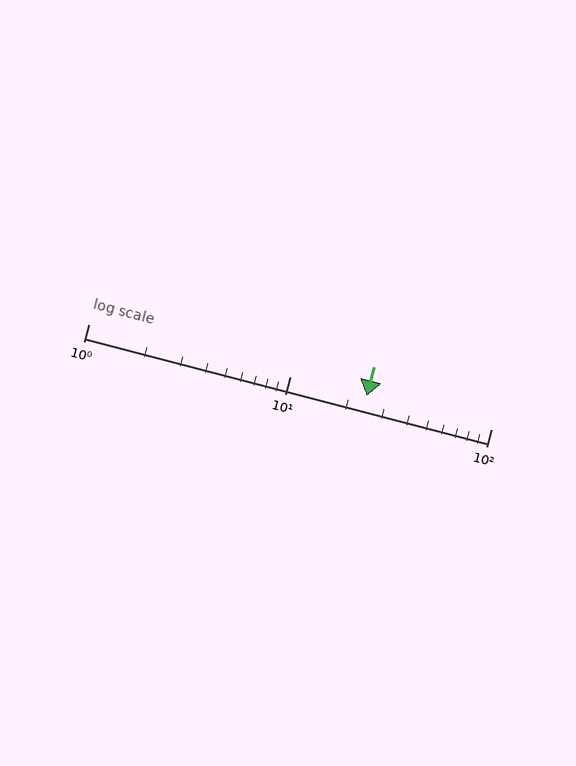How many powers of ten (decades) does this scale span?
The scale spans 2 decades, from 1 to 100.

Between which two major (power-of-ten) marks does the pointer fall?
The pointer is between 10 and 100.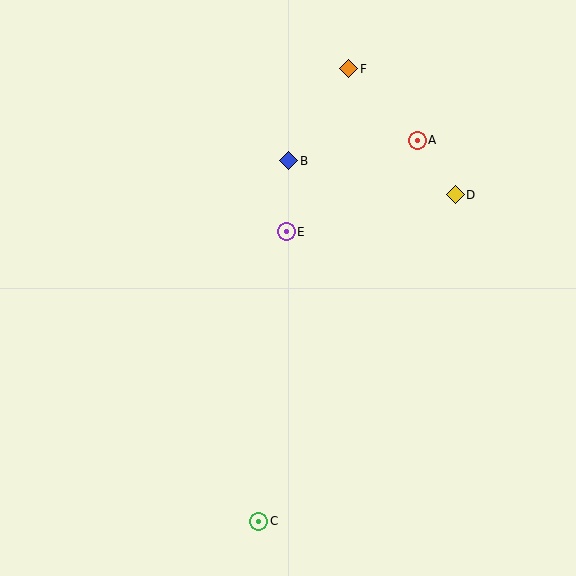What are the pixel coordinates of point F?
Point F is at (349, 69).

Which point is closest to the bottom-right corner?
Point C is closest to the bottom-right corner.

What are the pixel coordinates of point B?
Point B is at (289, 161).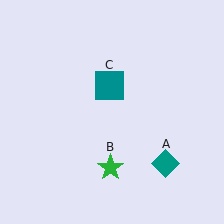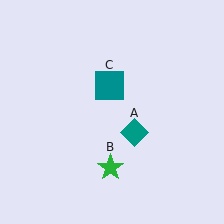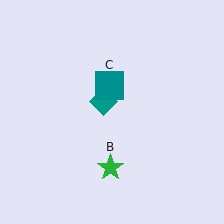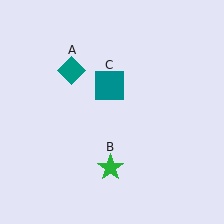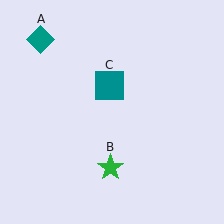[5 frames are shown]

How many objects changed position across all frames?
1 object changed position: teal diamond (object A).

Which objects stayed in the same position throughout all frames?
Green star (object B) and teal square (object C) remained stationary.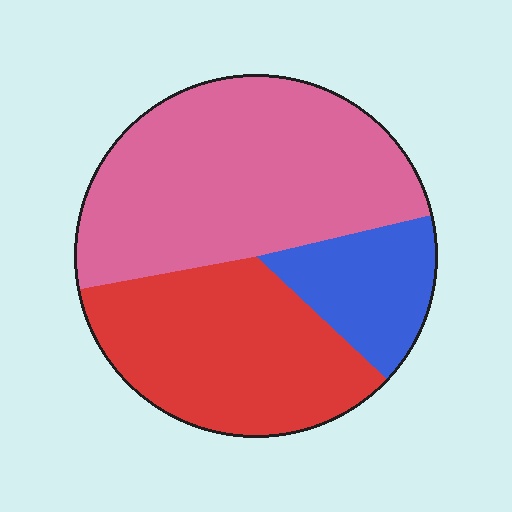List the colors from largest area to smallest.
From largest to smallest: pink, red, blue.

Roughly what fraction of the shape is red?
Red covers roughly 35% of the shape.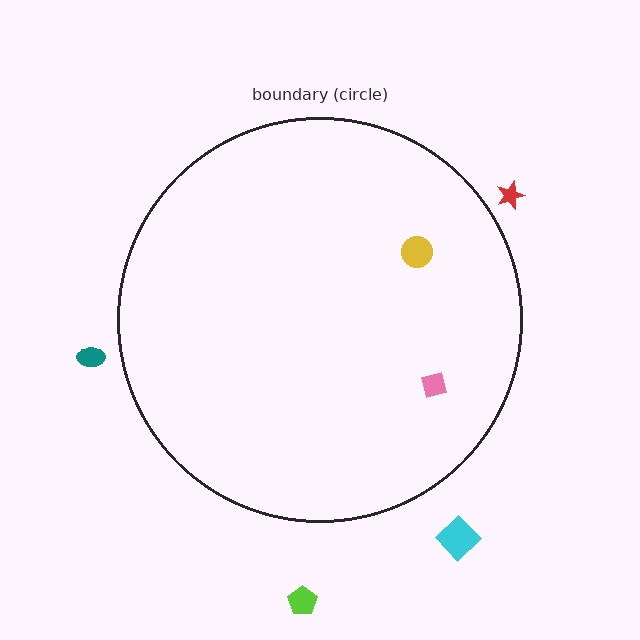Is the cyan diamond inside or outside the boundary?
Outside.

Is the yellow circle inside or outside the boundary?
Inside.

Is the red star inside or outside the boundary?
Outside.